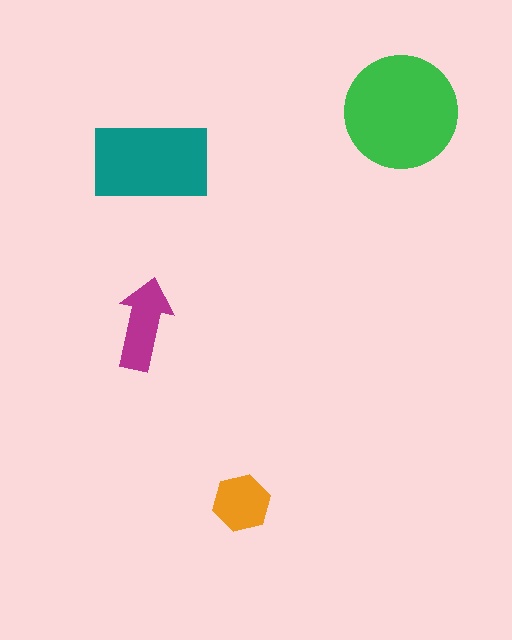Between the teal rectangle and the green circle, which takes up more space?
The green circle.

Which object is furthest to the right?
The green circle is rightmost.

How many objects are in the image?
There are 4 objects in the image.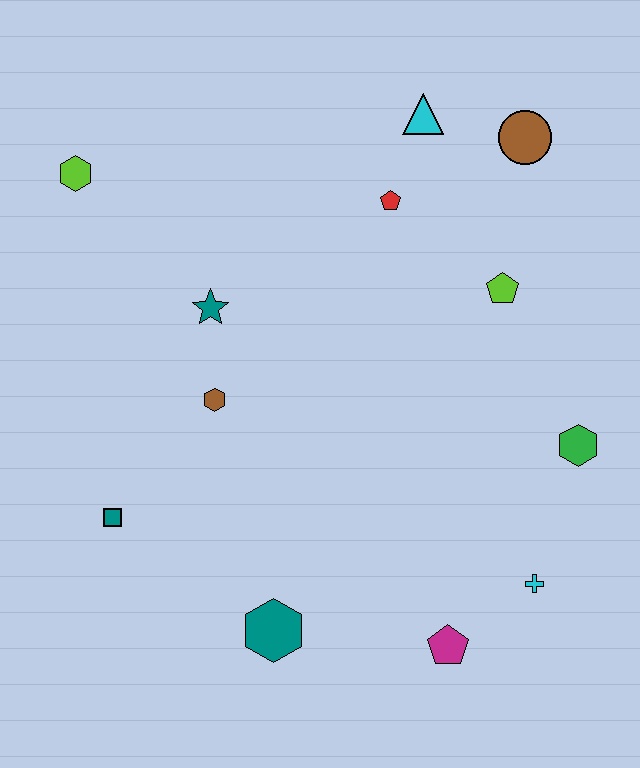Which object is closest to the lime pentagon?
The red pentagon is closest to the lime pentagon.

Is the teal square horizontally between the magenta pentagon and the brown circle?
No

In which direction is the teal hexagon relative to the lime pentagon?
The teal hexagon is below the lime pentagon.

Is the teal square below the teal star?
Yes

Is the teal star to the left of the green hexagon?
Yes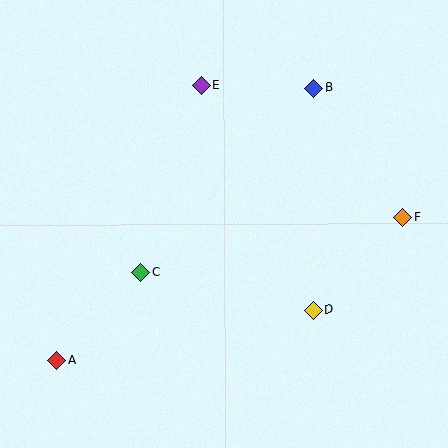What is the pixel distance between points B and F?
The distance between B and F is 157 pixels.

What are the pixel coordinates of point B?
Point B is at (314, 88).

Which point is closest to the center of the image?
Point C at (141, 272) is closest to the center.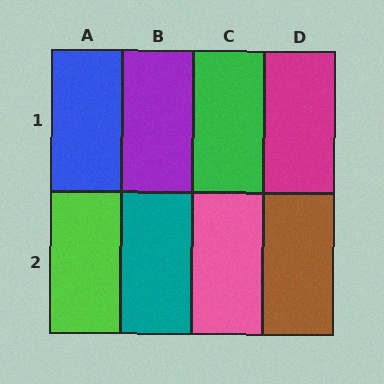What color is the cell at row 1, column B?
Purple.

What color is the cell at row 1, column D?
Magenta.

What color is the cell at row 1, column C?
Green.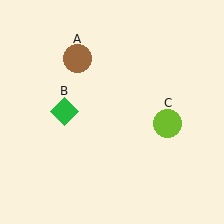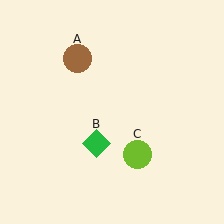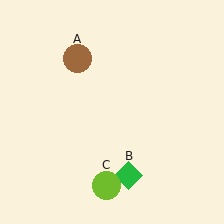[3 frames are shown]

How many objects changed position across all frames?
2 objects changed position: green diamond (object B), lime circle (object C).